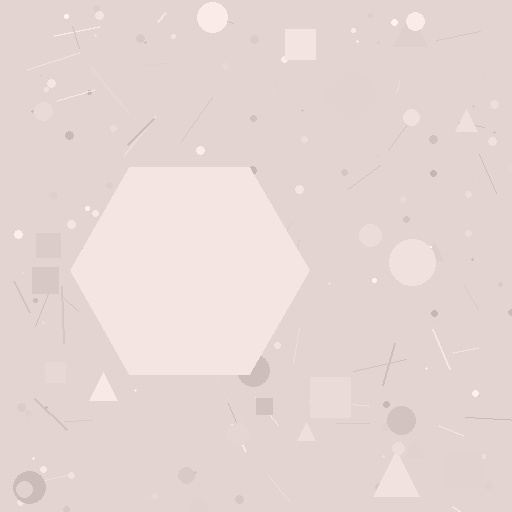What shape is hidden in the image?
A hexagon is hidden in the image.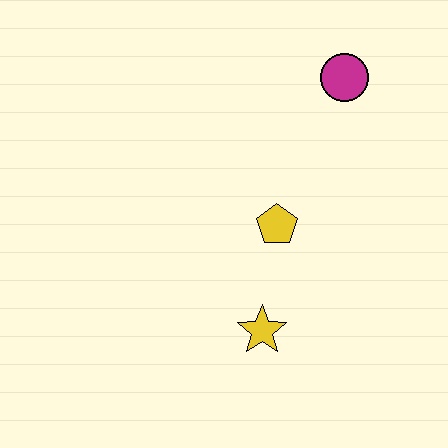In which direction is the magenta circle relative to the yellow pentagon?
The magenta circle is above the yellow pentagon.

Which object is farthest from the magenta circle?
The yellow star is farthest from the magenta circle.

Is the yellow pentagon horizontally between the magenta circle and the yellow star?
Yes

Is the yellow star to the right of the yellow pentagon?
No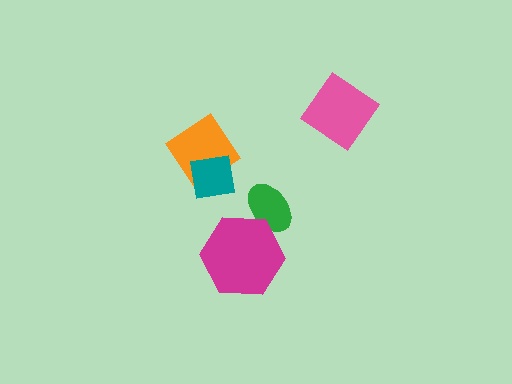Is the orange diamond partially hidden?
Yes, it is partially covered by another shape.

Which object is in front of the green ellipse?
The magenta hexagon is in front of the green ellipse.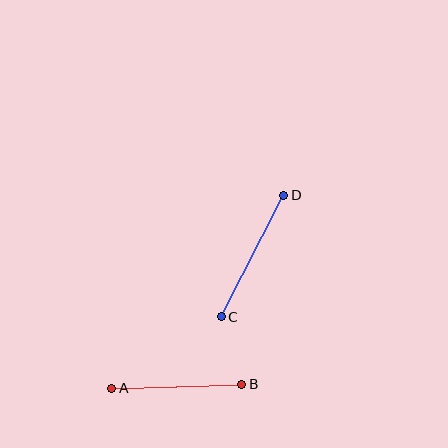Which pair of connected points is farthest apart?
Points C and D are farthest apart.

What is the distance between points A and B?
The distance is approximately 130 pixels.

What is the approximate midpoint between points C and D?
The midpoint is at approximately (253, 256) pixels.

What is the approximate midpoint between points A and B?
The midpoint is at approximately (177, 386) pixels.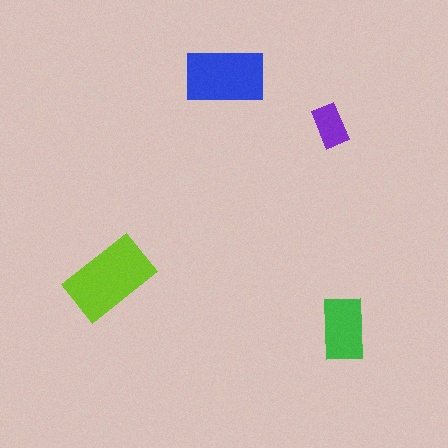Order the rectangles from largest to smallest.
the lime one, the blue one, the green one, the purple one.